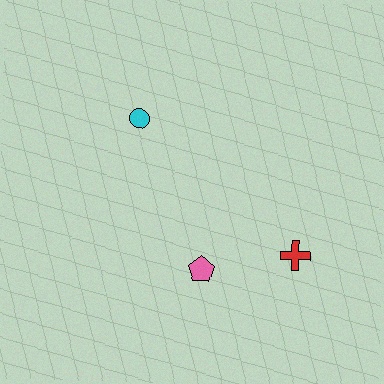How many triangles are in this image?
There are no triangles.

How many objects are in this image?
There are 3 objects.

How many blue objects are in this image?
There are no blue objects.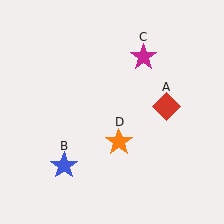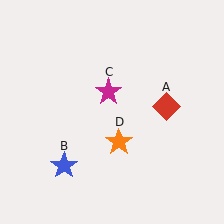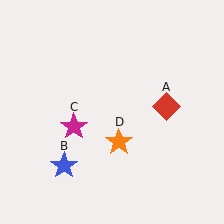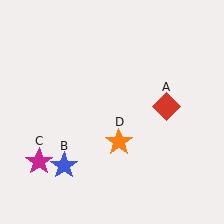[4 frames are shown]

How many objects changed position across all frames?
1 object changed position: magenta star (object C).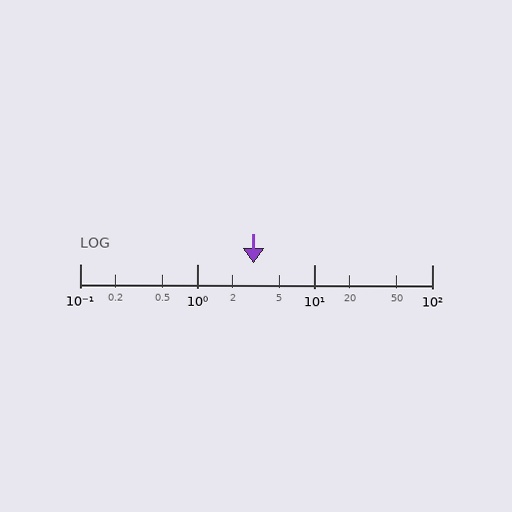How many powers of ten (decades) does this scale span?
The scale spans 3 decades, from 0.1 to 100.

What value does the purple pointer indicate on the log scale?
The pointer indicates approximately 3.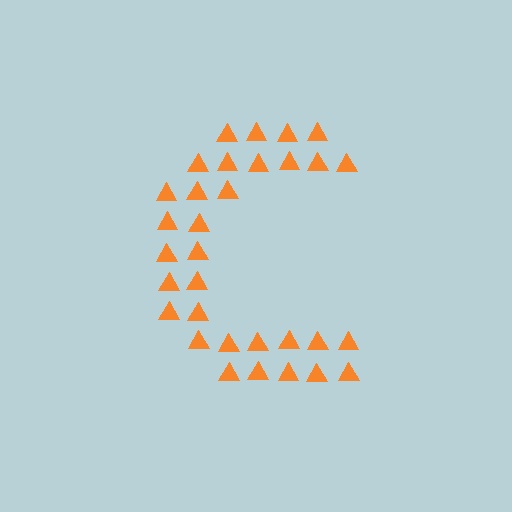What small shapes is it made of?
It is made of small triangles.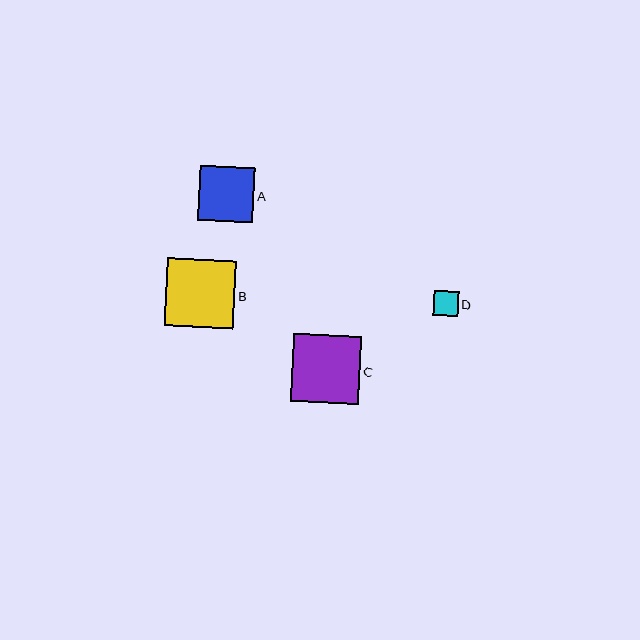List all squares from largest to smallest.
From largest to smallest: B, C, A, D.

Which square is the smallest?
Square D is the smallest with a size of approximately 25 pixels.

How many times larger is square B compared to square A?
Square B is approximately 1.3 times the size of square A.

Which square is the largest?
Square B is the largest with a size of approximately 69 pixels.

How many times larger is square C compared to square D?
Square C is approximately 2.8 times the size of square D.